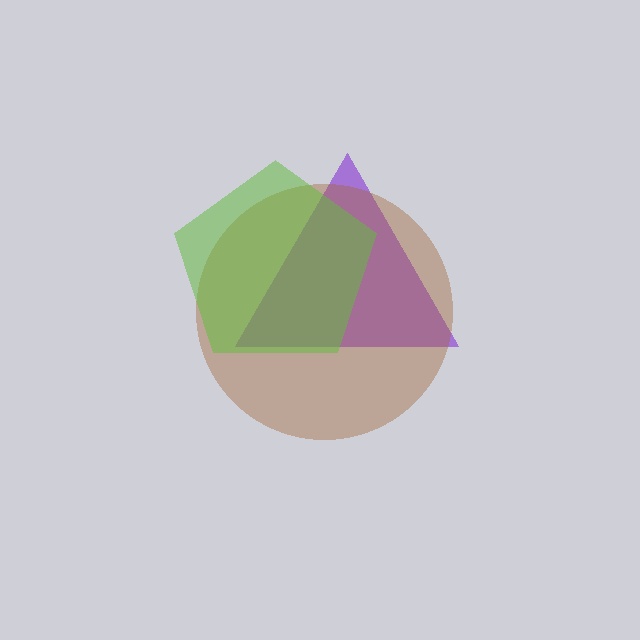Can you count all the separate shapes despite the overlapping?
Yes, there are 3 separate shapes.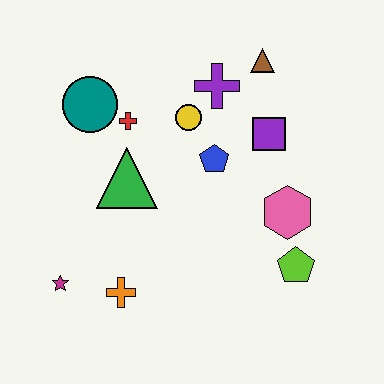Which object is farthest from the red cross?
The lime pentagon is farthest from the red cross.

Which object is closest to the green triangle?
The red cross is closest to the green triangle.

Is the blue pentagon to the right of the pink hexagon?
No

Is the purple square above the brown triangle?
No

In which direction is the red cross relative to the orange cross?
The red cross is above the orange cross.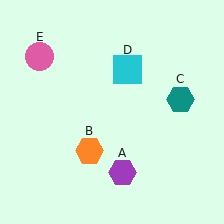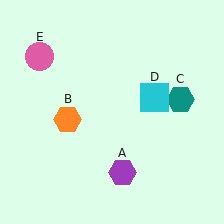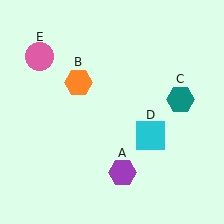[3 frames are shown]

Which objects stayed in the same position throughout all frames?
Purple hexagon (object A) and teal hexagon (object C) and pink circle (object E) remained stationary.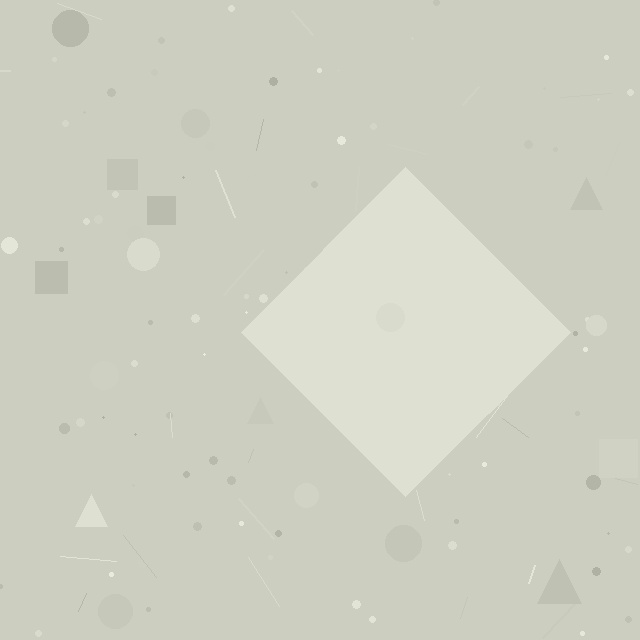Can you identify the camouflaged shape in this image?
The camouflaged shape is a diamond.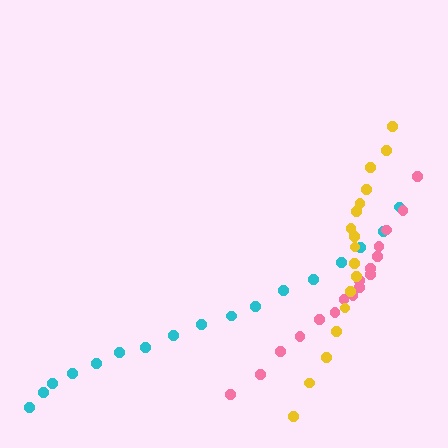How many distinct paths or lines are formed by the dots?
There are 3 distinct paths.